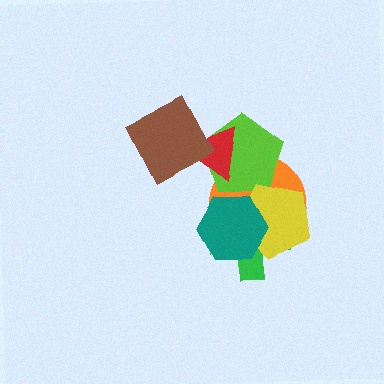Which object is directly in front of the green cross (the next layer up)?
The yellow pentagon is directly in front of the green cross.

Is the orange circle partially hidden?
Yes, it is partially covered by another shape.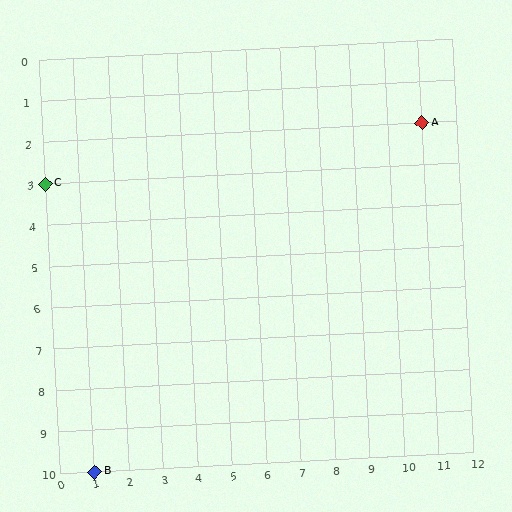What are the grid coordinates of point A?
Point A is at grid coordinates (11, 2).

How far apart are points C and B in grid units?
Points C and B are 1 column and 7 rows apart (about 7.1 grid units diagonally).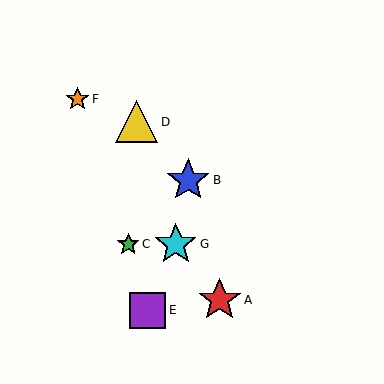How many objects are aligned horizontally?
2 objects (C, G) are aligned horizontally.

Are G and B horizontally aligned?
No, G is at y≈244 and B is at y≈180.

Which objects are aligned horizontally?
Objects C, G are aligned horizontally.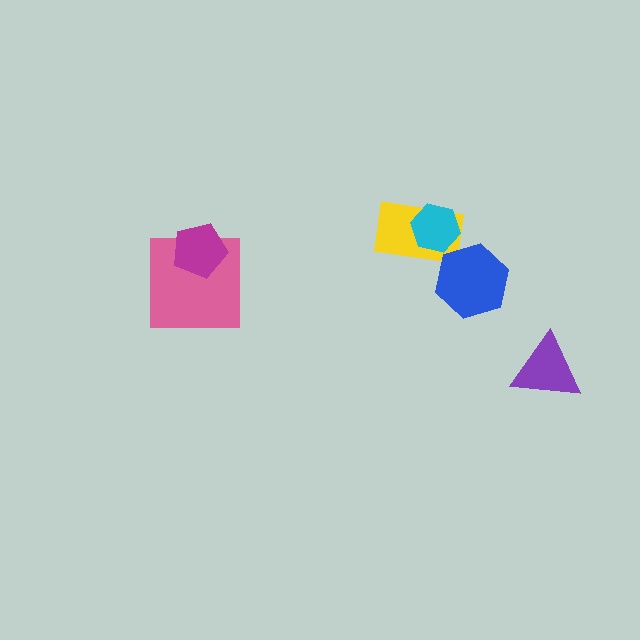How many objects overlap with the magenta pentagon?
1 object overlaps with the magenta pentagon.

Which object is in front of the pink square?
The magenta pentagon is in front of the pink square.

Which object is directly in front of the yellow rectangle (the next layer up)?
The cyan hexagon is directly in front of the yellow rectangle.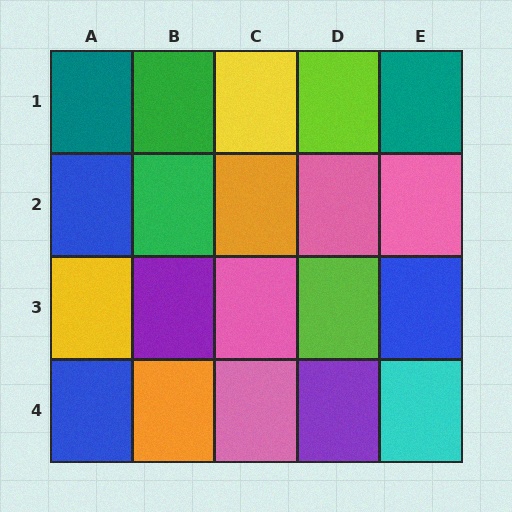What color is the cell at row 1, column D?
Lime.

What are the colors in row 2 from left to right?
Blue, green, orange, pink, pink.